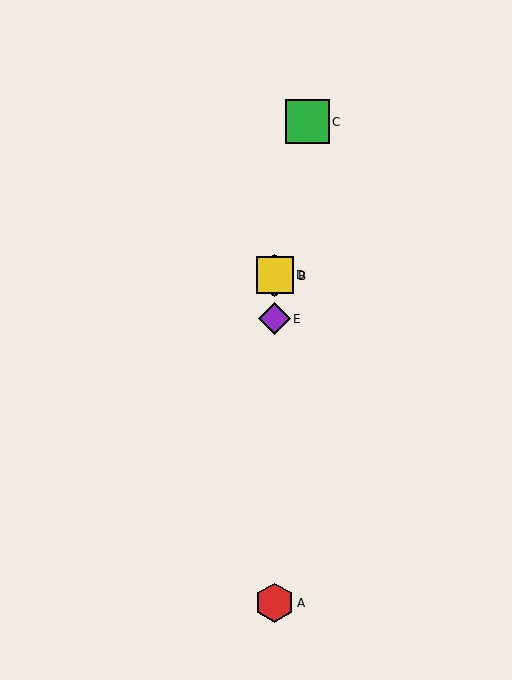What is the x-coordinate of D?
Object D is at x≈275.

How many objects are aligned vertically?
4 objects (A, B, D, E) are aligned vertically.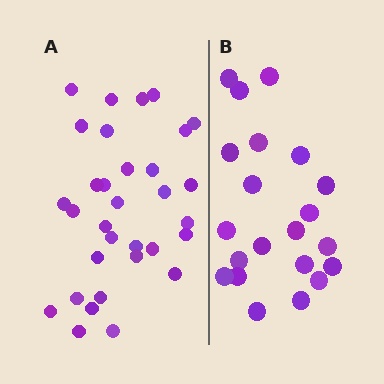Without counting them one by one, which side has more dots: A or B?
Region A (the left region) has more dots.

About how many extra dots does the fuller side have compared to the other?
Region A has roughly 12 or so more dots than region B.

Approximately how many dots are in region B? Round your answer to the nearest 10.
About 20 dots. (The exact count is 21, which rounds to 20.)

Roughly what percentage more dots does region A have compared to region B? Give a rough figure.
About 50% more.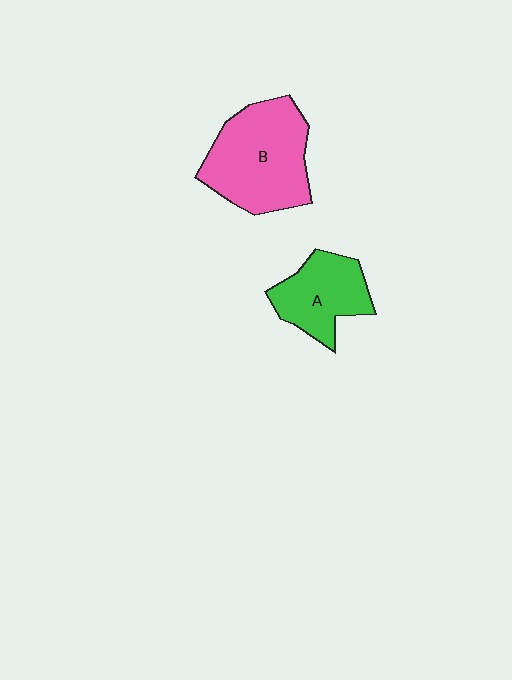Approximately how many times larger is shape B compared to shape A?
Approximately 1.6 times.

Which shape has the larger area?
Shape B (pink).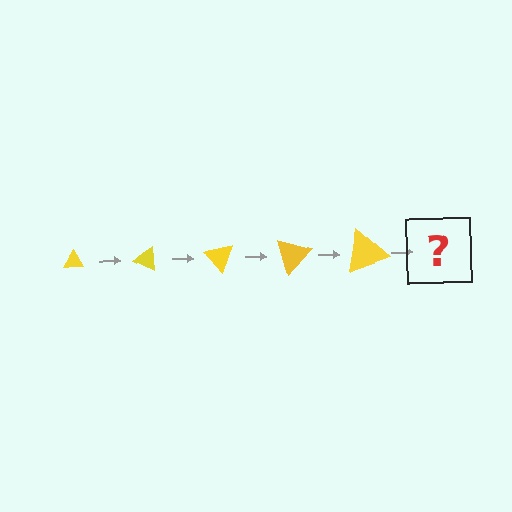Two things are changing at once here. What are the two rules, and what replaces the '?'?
The two rules are that the triangle grows larger each step and it rotates 25 degrees each step. The '?' should be a triangle, larger than the previous one and rotated 125 degrees from the start.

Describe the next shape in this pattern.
It should be a triangle, larger than the previous one and rotated 125 degrees from the start.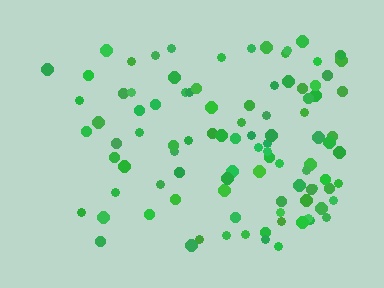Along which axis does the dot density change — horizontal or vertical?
Horizontal.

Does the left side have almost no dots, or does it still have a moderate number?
Still a moderate number, just noticeably fewer than the right.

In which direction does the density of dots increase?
From left to right, with the right side densest.